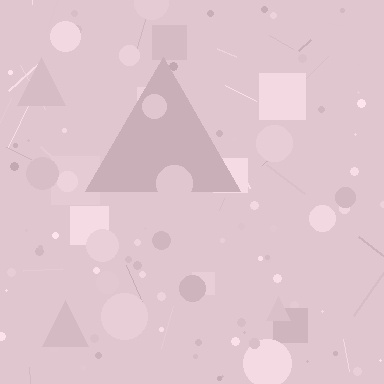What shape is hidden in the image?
A triangle is hidden in the image.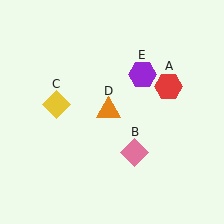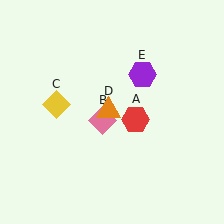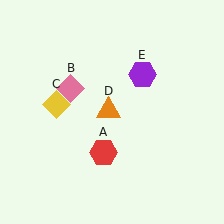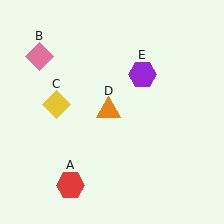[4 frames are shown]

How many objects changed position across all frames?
2 objects changed position: red hexagon (object A), pink diamond (object B).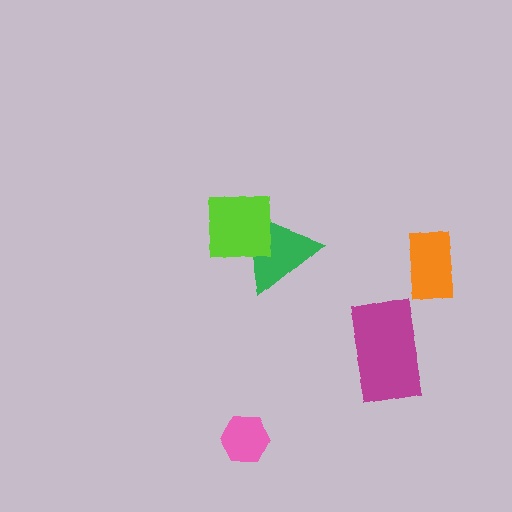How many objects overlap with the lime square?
1 object overlaps with the lime square.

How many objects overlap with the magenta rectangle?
0 objects overlap with the magenta rectangle.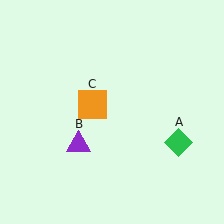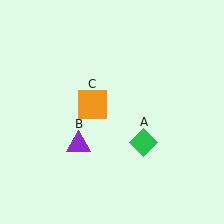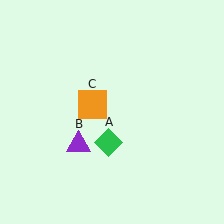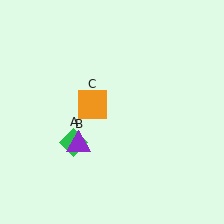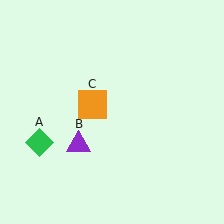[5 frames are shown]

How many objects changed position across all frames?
1 object changed position: green diamond (object A).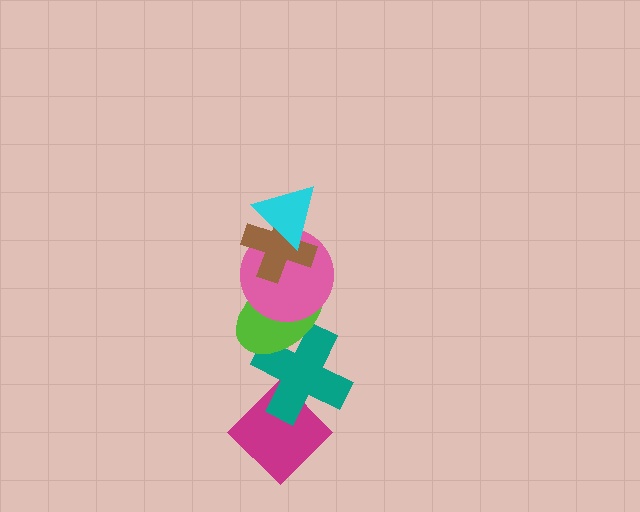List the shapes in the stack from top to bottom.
From top to bottom: the cyan triangle, the brown cross, the pink circle, the lime ellipse, the teal cross, the magenta diamond.